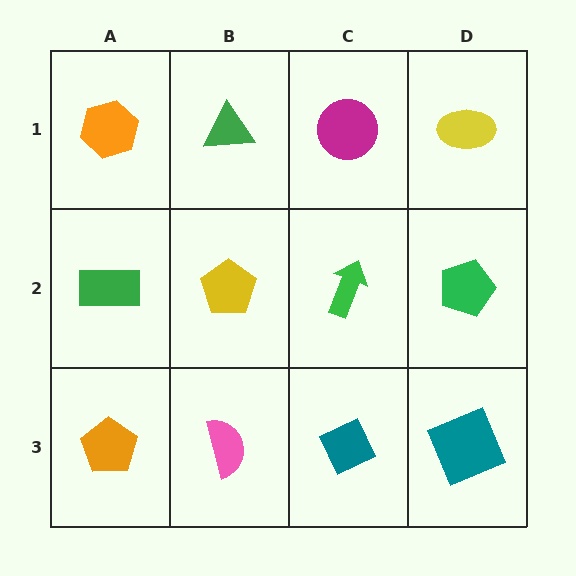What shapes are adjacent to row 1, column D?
A green pentagon (row 2, column D), a magenta circle (row 1, column C).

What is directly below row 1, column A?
A green rectangle.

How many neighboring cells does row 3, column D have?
2.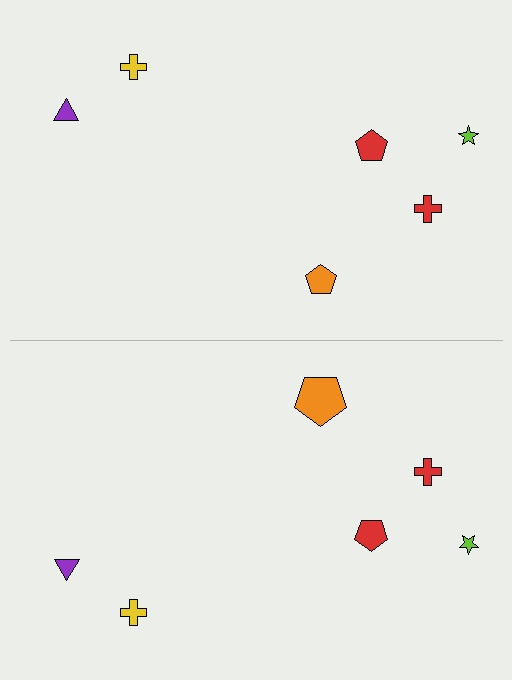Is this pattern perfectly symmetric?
No, the pattern is not perfectly symmetric. The orange pentagon on the bottom side has a different size than its mirror counterpart.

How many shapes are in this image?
There are 12 shapes in this image.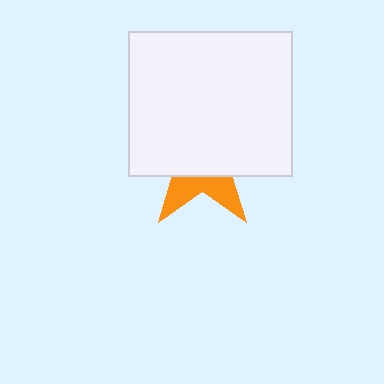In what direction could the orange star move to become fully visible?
The orange star could move down. That would shift it out from behind the white rectangle entirely.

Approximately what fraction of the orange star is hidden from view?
Roughly 70% of the orange star is hidden behind the white rectangle.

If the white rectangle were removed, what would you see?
You would see the complete orange star.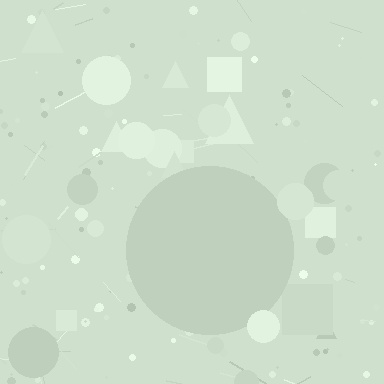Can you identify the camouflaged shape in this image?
The camouflaged shape is a circle.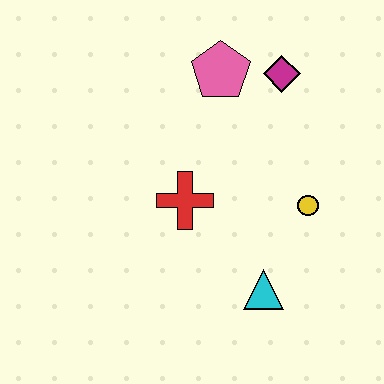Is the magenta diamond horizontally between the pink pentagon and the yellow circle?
Yes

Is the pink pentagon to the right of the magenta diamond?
No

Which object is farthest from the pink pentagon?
The cyan triangle is farthest from the pink pentagon.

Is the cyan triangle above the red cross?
No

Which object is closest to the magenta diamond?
The pink pentagon is closest to the magenta diamond.